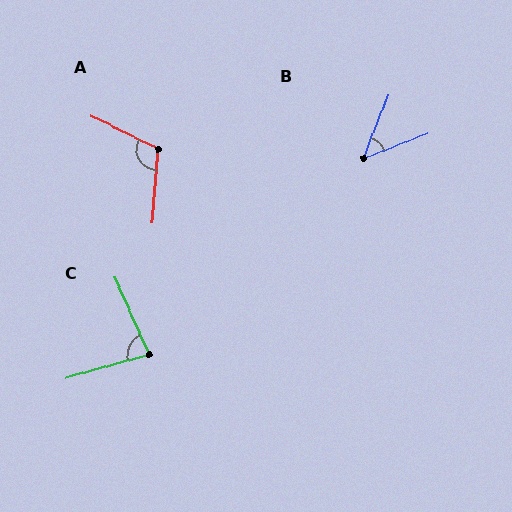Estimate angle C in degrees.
Approximately 82 degrees.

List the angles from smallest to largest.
B (47°), C (82°), A (112°).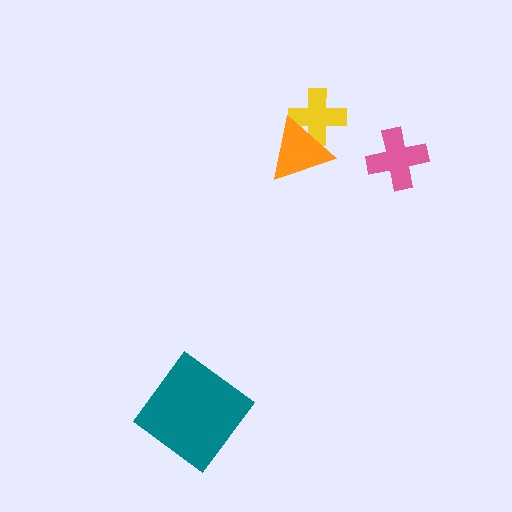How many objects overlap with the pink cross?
0 objects overlap with the pink cross.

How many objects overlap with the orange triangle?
1 object overlaps with the orange triangle.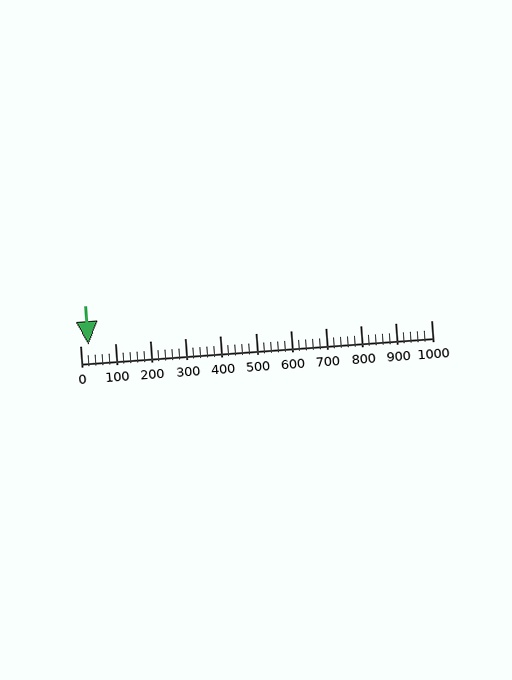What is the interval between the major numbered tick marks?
The major tick marks are spaced 100 units apart.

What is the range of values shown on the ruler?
The ruler shows values from 0 to 1000.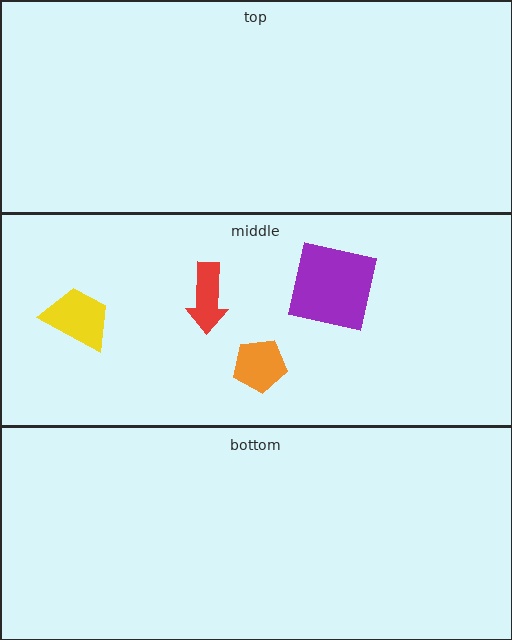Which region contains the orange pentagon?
The middle region.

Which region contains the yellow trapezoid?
The middle region.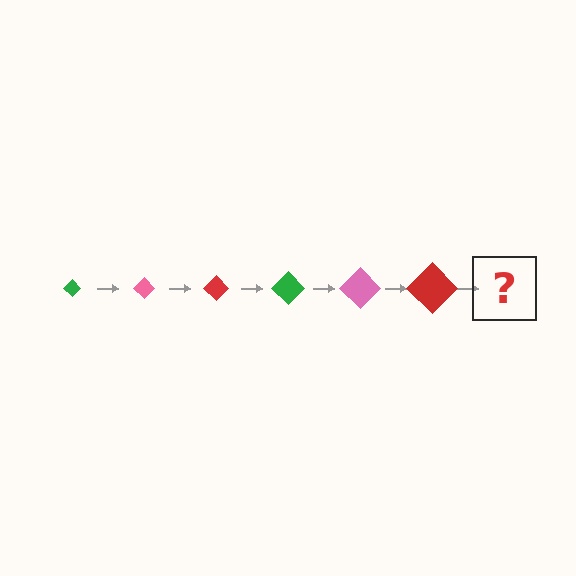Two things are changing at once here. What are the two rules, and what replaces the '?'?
The two rules are that the diamond grows larger each step and the color cycles through green, pink, and red. The '?' should be a green diamond, larger than the previous one.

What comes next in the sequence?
The next element should be a green diamond, larger than the previous one.